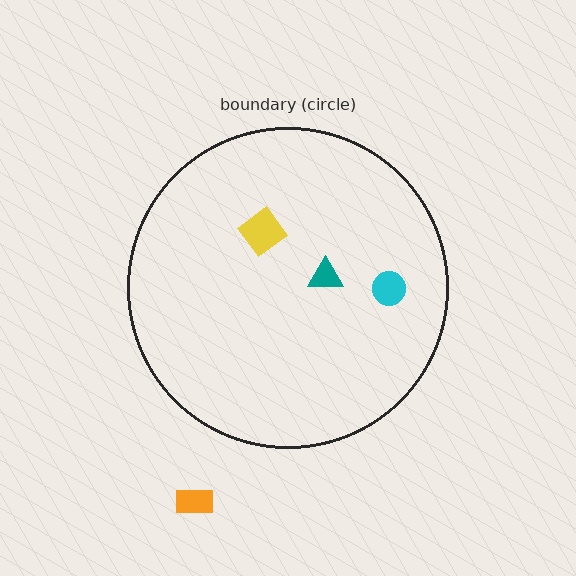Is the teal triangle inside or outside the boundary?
Inside.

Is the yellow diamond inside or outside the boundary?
Inside.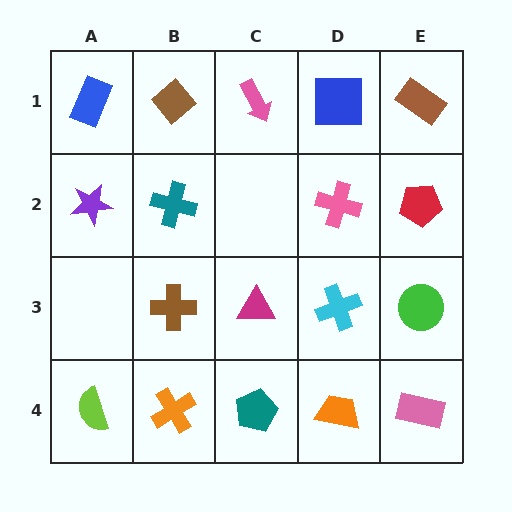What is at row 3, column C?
A magenta triangle.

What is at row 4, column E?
A pink rectangle.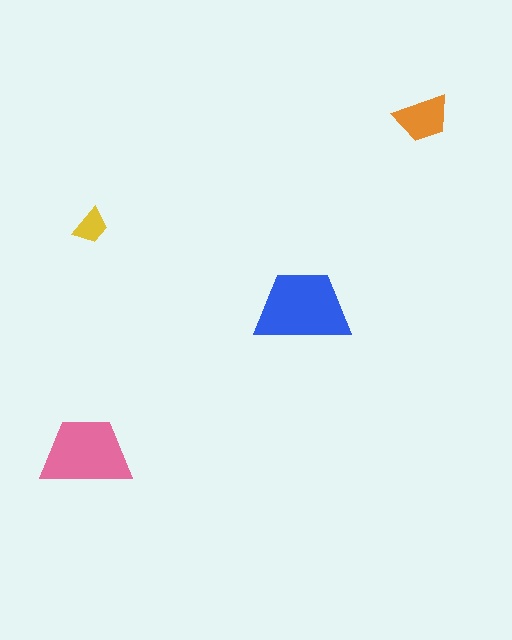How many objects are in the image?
There are 4 objects in the image.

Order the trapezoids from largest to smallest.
the blue one, the pink one, the orange one, the yellow one.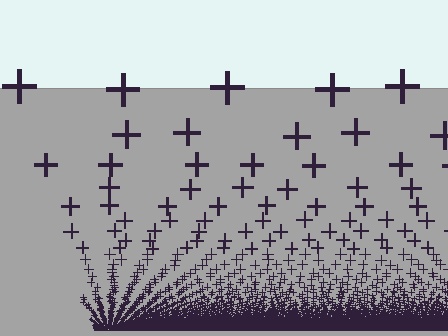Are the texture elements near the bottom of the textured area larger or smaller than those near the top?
Smaller. The gradient is inverted — elements near the bottom are smaller and denser.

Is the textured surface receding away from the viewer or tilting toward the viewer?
The surface appears to tilt toward the viewer. Texture elements get larger and sparser toward the top.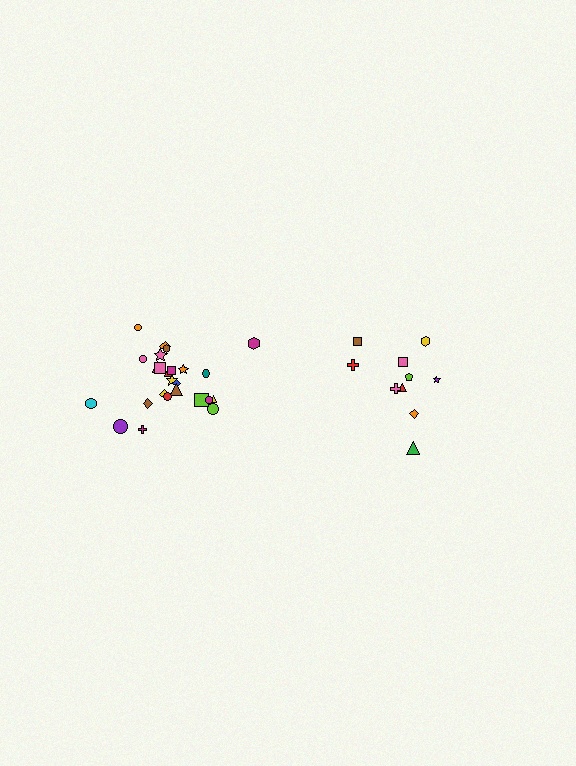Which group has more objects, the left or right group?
The left group.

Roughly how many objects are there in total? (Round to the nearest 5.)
Roughly 35 objects in total.